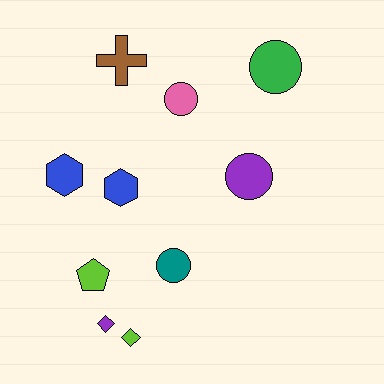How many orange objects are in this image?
There are no orange objects.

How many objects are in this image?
There are 10 objects.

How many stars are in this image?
There are no stars.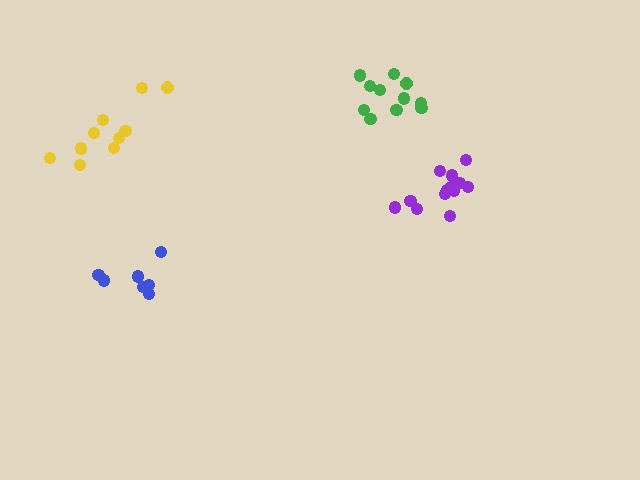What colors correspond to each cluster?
The clusters are colored: yellow, purple, green, blue.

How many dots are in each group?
Group 1: 10 dots, Group 2: 13 dots, Group 3: 11 dots, Group 4: 7 dots (41 total).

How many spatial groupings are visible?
There are 4 spatial groupings.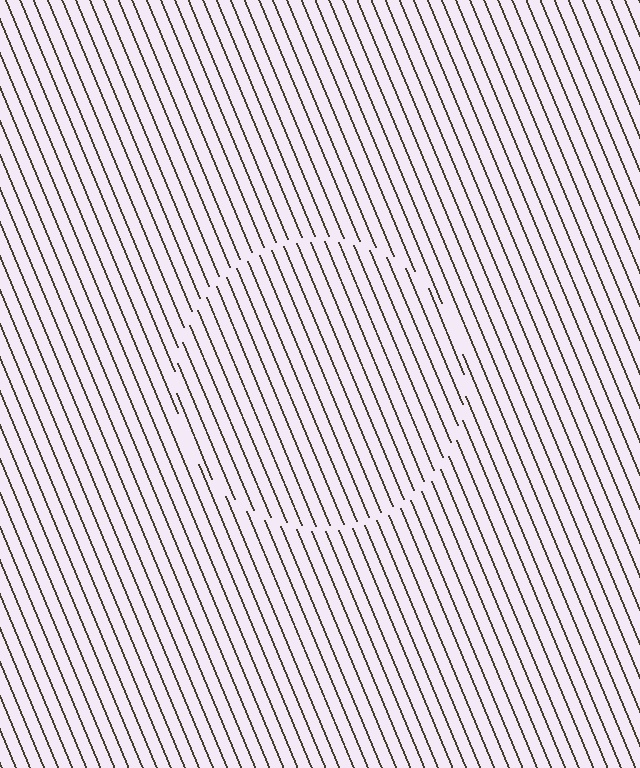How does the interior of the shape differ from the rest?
The interior of the shape contains the same grating, shifted by half a period — the contour is defined by the phase discontinuity where line-ends from the inner and outer gratings abut.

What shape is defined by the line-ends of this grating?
An illusory circle. The interior of the shape contains the same grating, shifted by half a period — the contour is defined by the phase discontinuity where line-ends from the inner and outer gratings abut.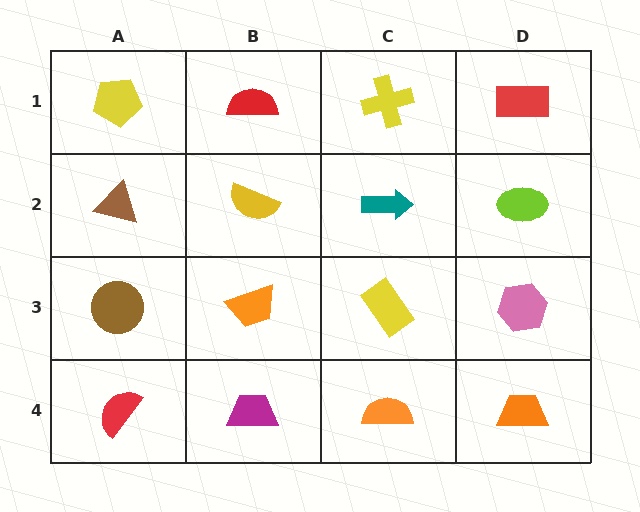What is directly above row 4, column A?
A brown circle.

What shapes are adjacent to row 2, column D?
A red rectangle (row 1, column D), a pink hexagon (row 3, column D), a teal arrow (row 2, column C).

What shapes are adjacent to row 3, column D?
A lime ellipse (row 2, column D), an orange trapezoid (row 4, column D), a yellow rectangle (row 3, column C).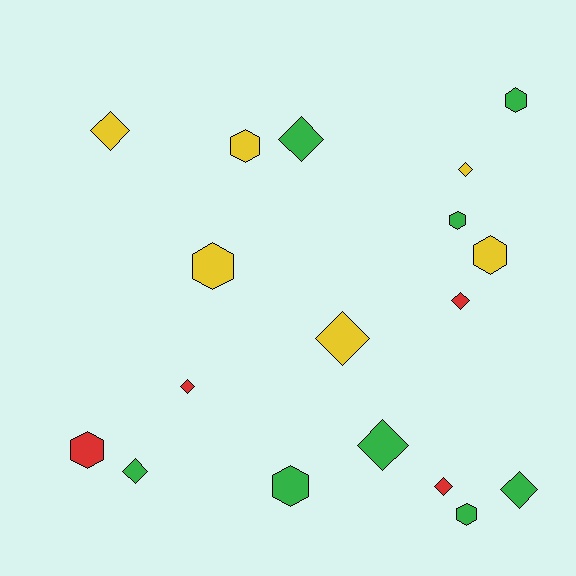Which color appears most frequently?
Green, with 8 objects.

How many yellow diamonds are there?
There are 3 yellow diamonds.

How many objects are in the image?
There are 18 objects.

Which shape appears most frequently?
Diamond, with 10 objects.